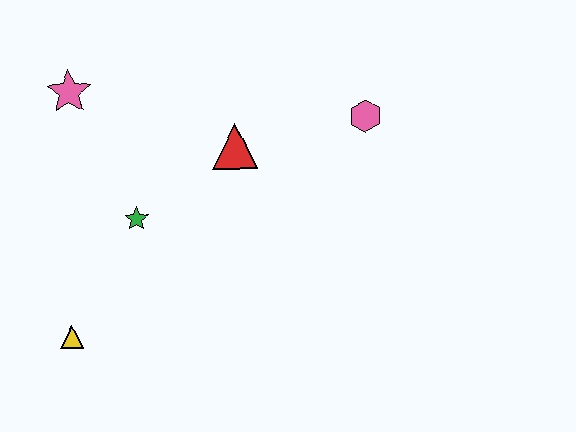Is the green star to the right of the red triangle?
No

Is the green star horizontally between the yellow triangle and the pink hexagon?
Yes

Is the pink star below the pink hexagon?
No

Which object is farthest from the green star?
The pink hexagon is farthest from the green star.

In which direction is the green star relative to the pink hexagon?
The green star is to the left of the pink hexagon.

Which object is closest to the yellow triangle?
The green star is closest to the yellow triangle.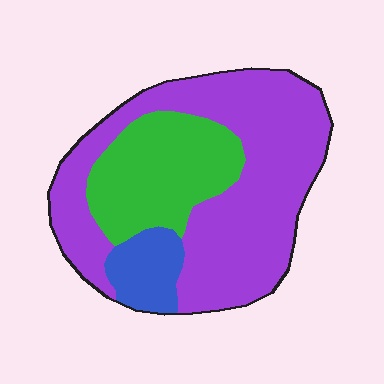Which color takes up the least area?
Blue, at roughly 10%.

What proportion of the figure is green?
Green covers 27% of the figure.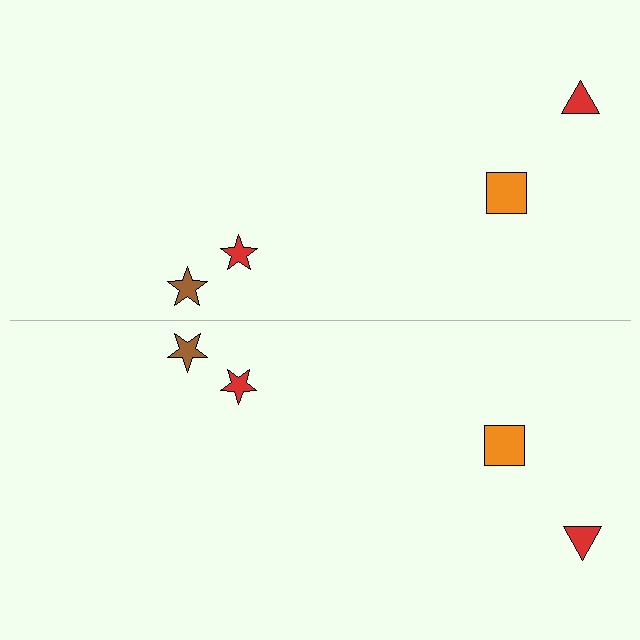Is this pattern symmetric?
Yes, this pattern has bilateral (reflection) symmetry.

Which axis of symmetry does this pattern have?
The pattern has a horizontal axis of symmetry running through the center of the image.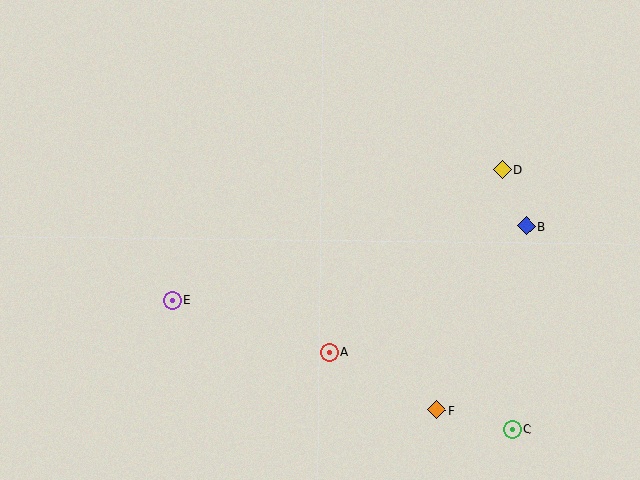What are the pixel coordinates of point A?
Point A is at (329, 352).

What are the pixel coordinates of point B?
Point B is at (527, 226).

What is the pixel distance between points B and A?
The distance between B and A is 234 pixels.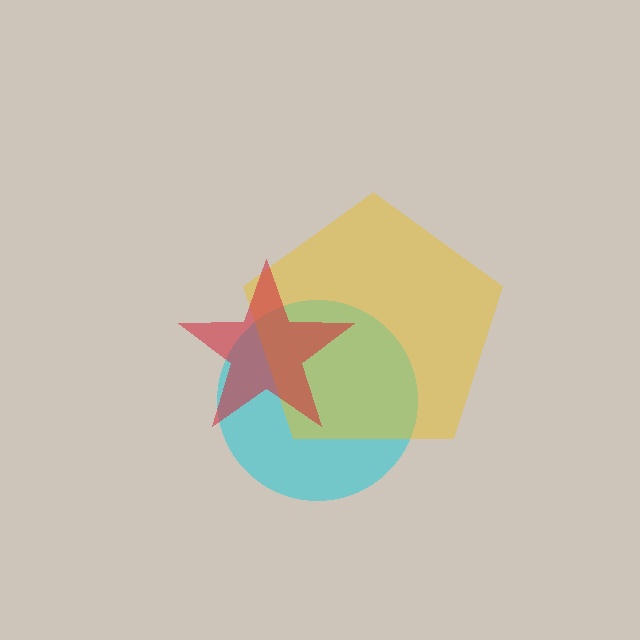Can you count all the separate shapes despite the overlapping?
Yes, there are 3 separate shapes.